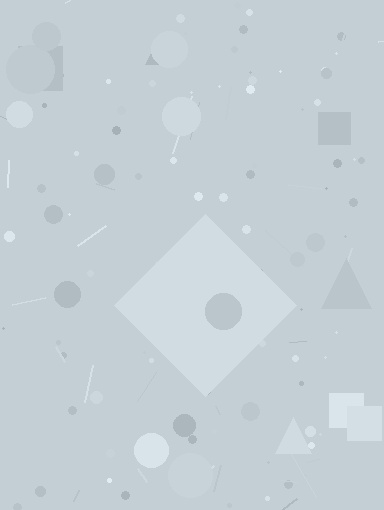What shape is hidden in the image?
A diamond is hidden in the image.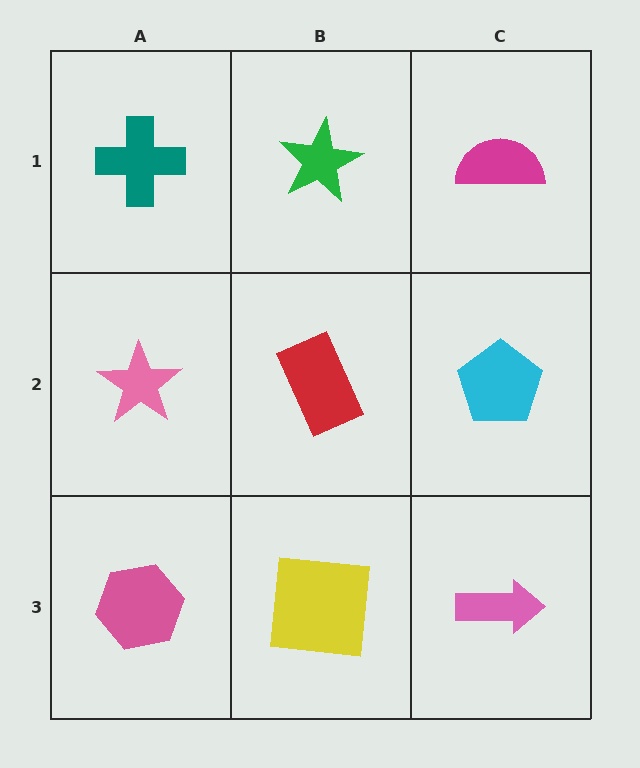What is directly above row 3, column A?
A pink star.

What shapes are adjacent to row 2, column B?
A green star (row 1, column B), a yellow square (row 3, column B), a pink star (row 2, column A), a cyan pentagon (row 2, column C).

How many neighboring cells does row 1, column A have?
2.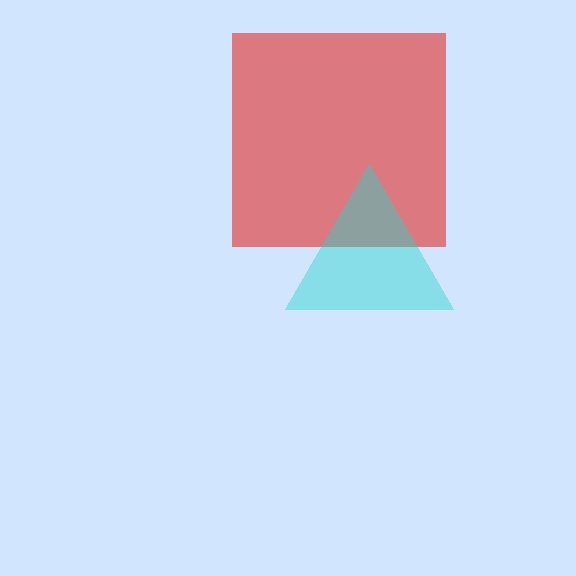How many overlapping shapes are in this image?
There are 2 overlapping shapes in the image.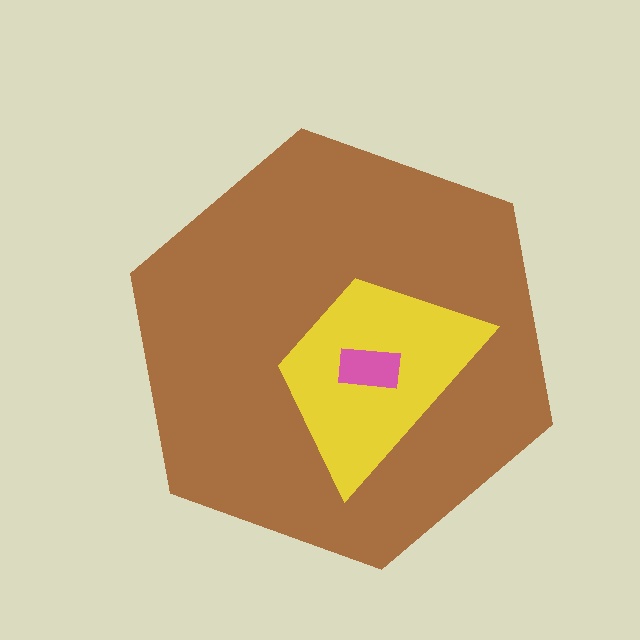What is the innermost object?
The pink rectangle.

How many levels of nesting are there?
3.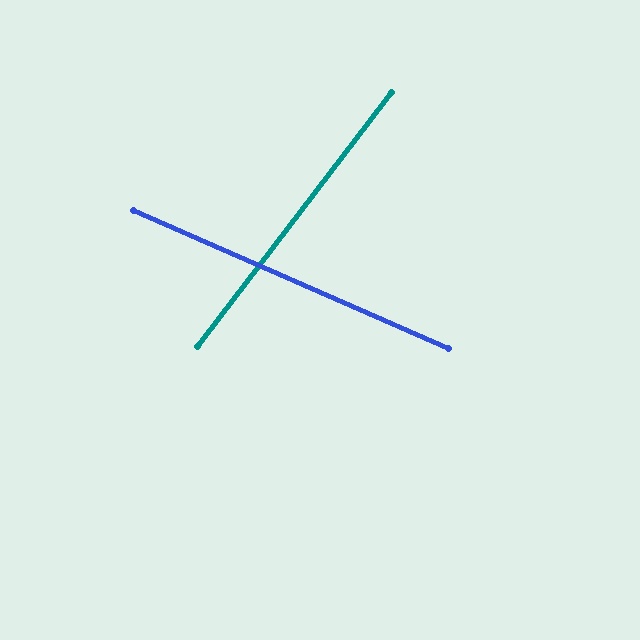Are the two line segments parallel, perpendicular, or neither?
Neither parallel nor perpendicular — they differ by about 76°.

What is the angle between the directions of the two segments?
Approximately 76 degrees.